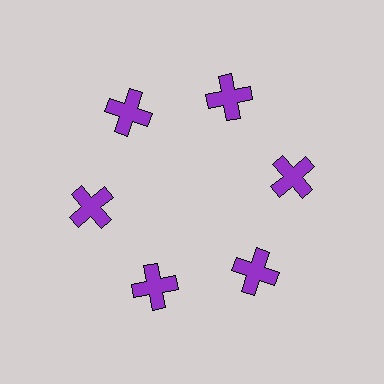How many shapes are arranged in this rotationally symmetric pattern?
There are 6 shapes, arranged in 6 groups of 1.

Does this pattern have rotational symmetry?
Yes, this pattern has 6-fold rotational symmetry. It looks the same after rotating 60 degrees around the center.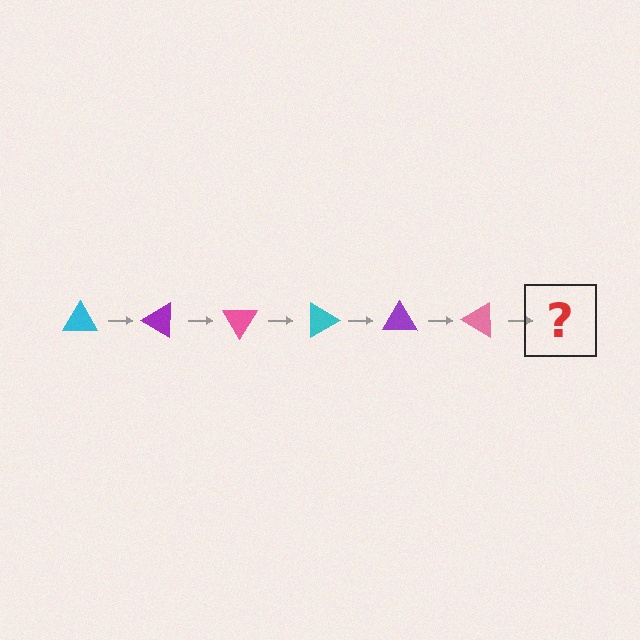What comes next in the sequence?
The next element should be a cyan triangle, rotated 180 degrees from the start.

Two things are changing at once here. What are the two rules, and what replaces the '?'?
The two rules are that it rotates 30 degrees each step and the color cycles through cyan, purple, and pink. The '?' should be a cyan triangle, rotated 180 degrees from the start.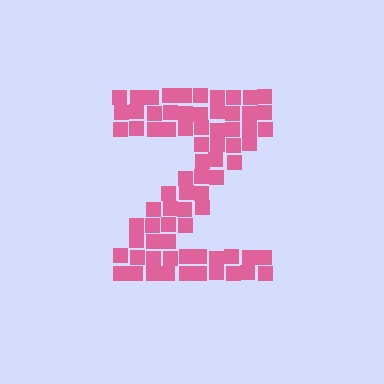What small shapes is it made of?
It is made of small squares.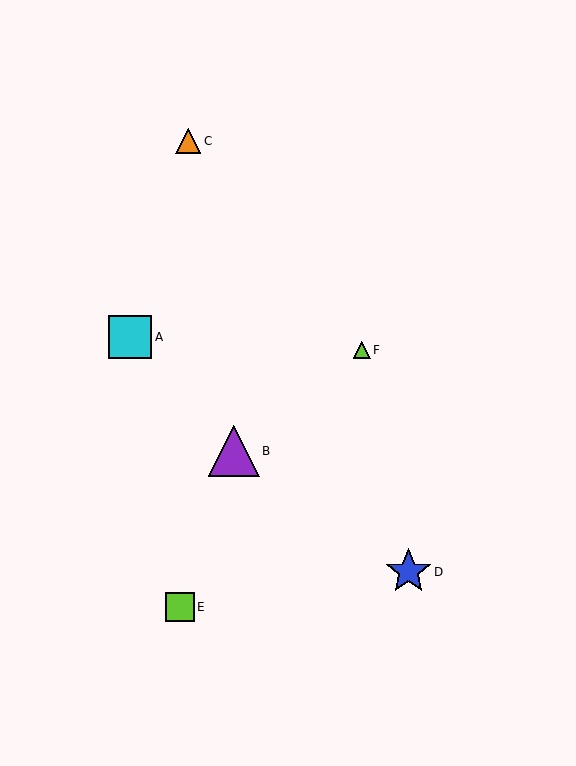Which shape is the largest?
The purple triangle (labeled B) is the largest.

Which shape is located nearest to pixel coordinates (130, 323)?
The cyan square (labeled A) at (130, 337) is nearest to that location.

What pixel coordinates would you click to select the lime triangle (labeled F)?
Click at (362, 350) to select the lime triangle F.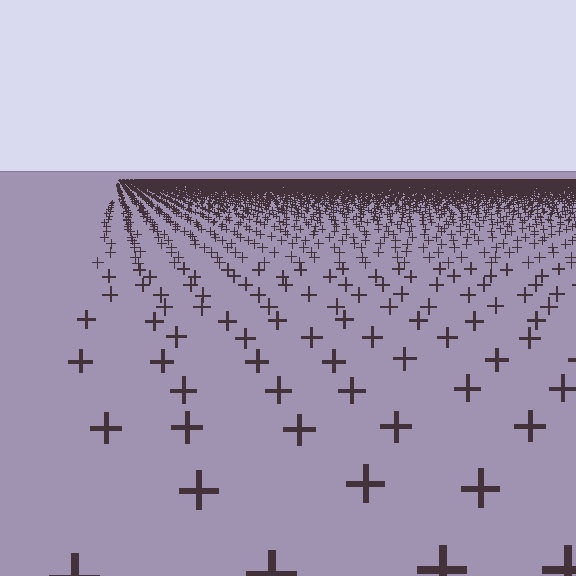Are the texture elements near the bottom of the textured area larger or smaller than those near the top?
Larger. Near the bottom, elements are closer to the viewer and appear at a bigger on-screen size.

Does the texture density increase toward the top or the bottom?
Density increases toward the top.